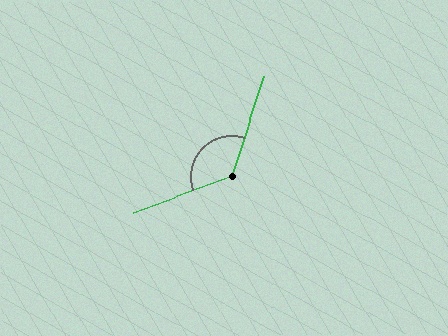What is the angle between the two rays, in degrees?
Approximately 128 degrees.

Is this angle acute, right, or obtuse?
It is obtuse.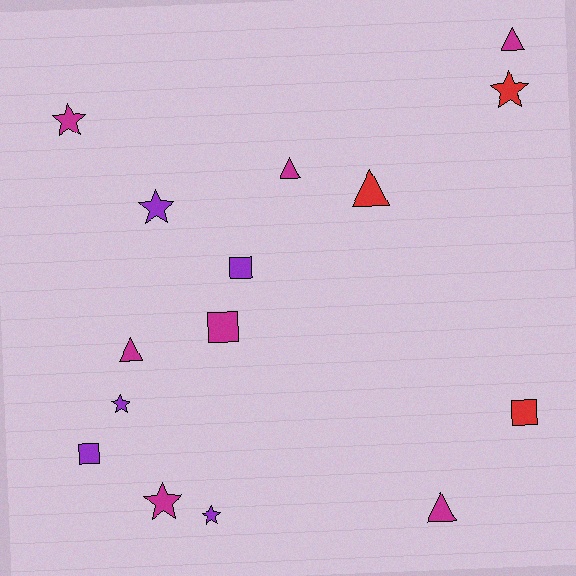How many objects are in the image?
There are 15 objects.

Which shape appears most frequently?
Star, with 6 objects.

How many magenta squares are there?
There is 1 magenta square.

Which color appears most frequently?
Magenta, with 7 objects.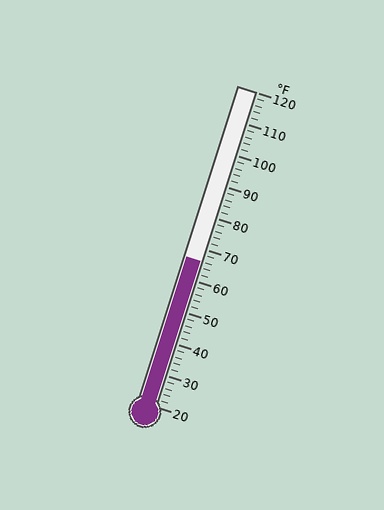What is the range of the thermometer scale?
The thermometer scale ranges from 20°F to 120°F.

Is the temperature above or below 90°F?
The temperature is below 90°F.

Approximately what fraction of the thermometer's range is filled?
The thermometer is filled to approximately 45% of its range.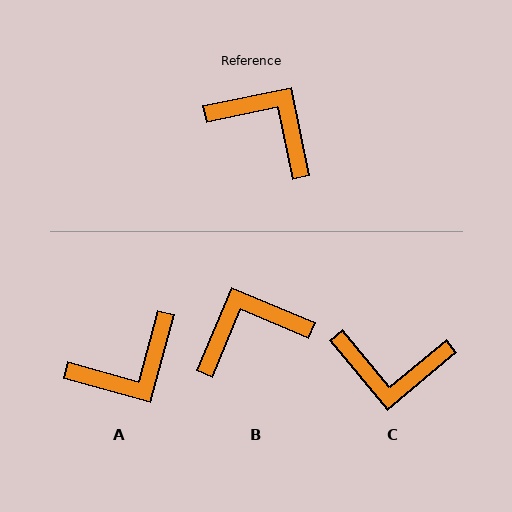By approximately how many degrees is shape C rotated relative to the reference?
Approximately 152 degrees clockwise.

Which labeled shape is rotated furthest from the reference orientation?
C, about 152 degrees away.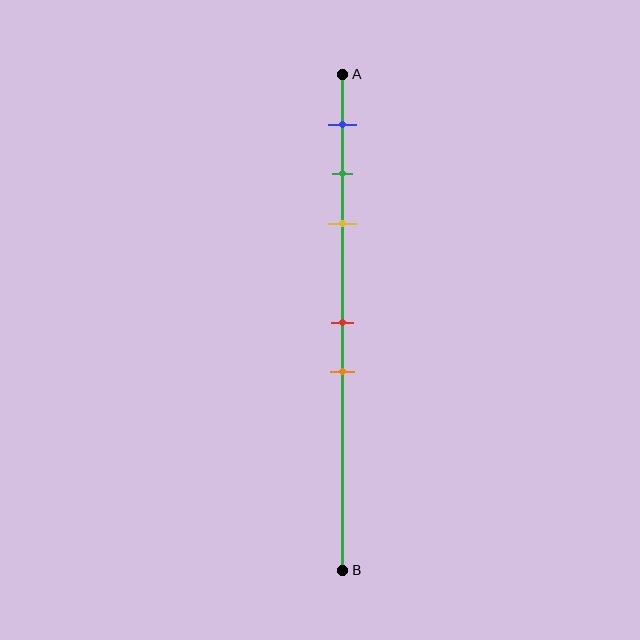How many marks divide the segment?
There are 5 marks dividing the segment.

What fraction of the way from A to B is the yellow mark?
The yellow mark is approximately 30% (0.3) of the way from A to B.